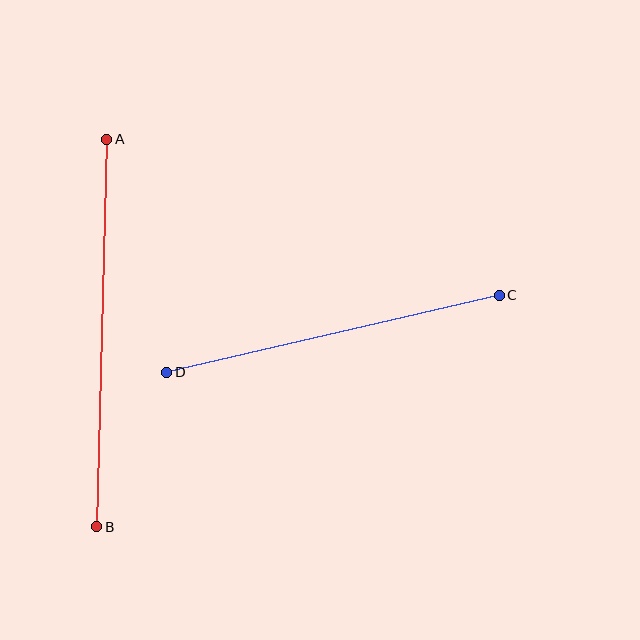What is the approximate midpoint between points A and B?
The midpoint is at approximately (102, 333) pixels.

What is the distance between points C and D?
The distance is approximately 341 pixels.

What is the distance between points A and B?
The distance is approximately 387 pixels.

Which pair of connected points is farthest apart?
Points A and B are farthest apart.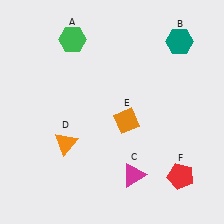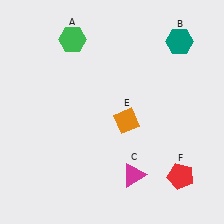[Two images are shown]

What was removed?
The orange triangle (D) was removed in Image 2.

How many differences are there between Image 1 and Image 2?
There is 1 difference between the two images.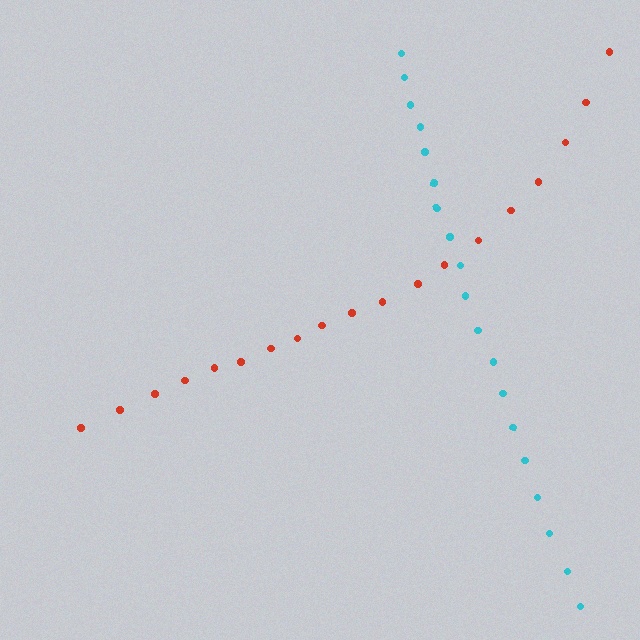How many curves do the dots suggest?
There are 2 distinct paths.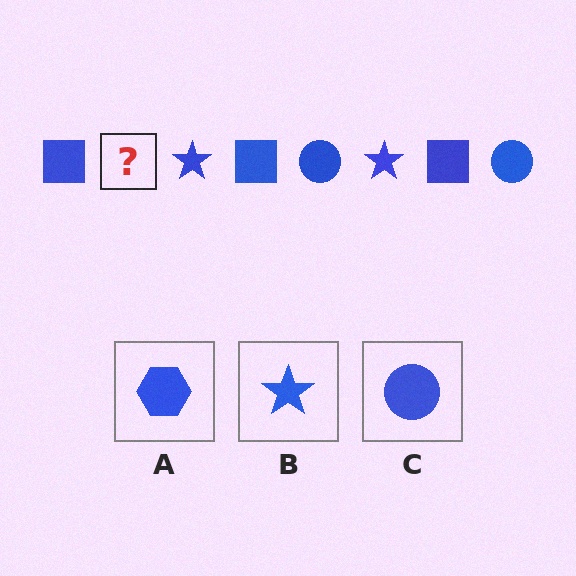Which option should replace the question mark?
Option C.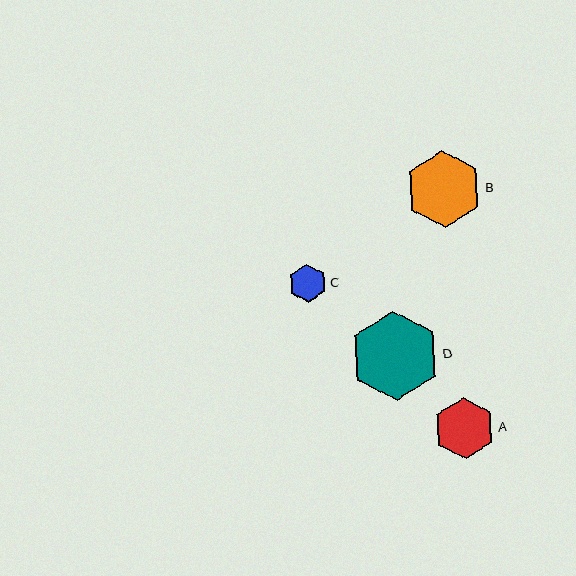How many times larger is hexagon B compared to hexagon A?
Hexagon B is approximately 1.3 times the size of hexagon A.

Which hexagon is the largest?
Hexagon D is the largest with a size of approximately 90 pixels.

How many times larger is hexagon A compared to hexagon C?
Hexagon A is approximately 1.6 times the size of hexagon C.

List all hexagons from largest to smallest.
From largest to smallest: D, B, A, C.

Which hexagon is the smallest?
Hexagon C is the smallest with a size of approximately 38 pixels.